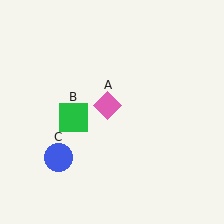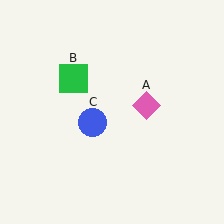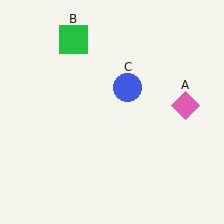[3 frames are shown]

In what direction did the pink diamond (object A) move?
The pink diamond (object A) moved right.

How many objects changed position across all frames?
3 objects changed position: pink diamond (object A), green square (object B), blue circle (object C).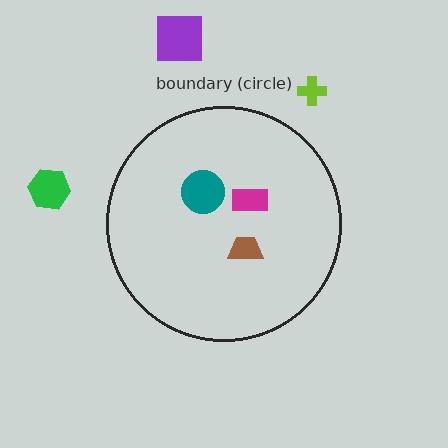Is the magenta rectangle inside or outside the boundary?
Inside.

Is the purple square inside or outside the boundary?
Outside.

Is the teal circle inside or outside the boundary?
Inside.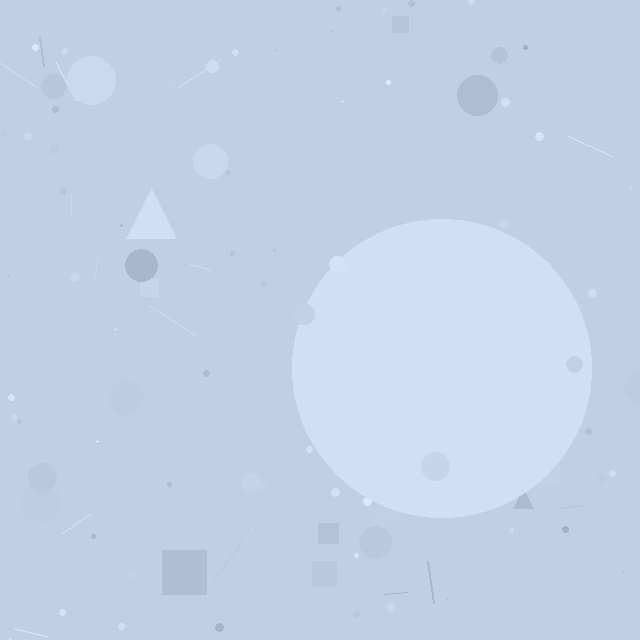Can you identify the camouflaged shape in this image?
The camouflaged shape is a circle.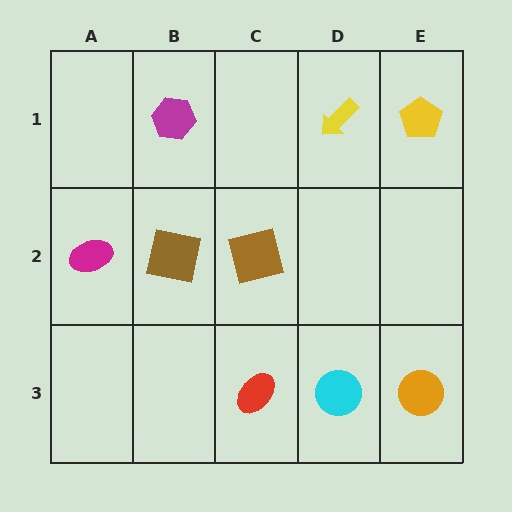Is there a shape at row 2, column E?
No, that cell is empty.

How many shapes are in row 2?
3 shapes.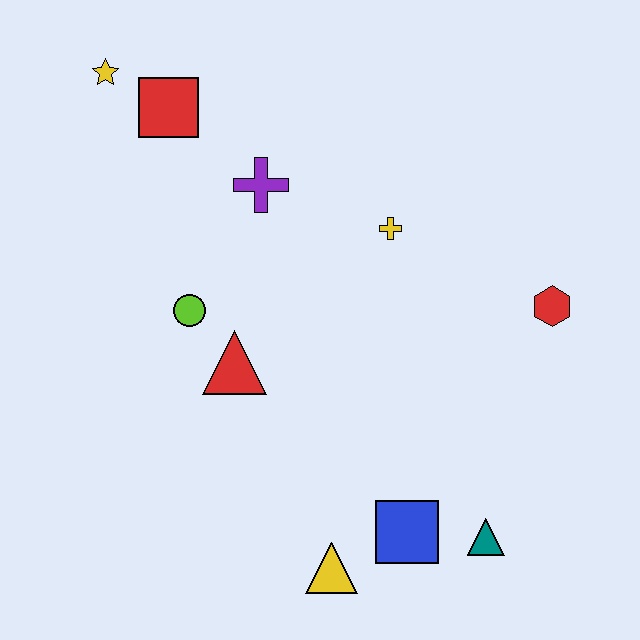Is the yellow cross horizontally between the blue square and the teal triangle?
No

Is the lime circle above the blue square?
Yes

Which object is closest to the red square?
The yellow star is closest to the red square.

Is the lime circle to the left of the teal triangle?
Yes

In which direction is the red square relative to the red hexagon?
The red square is to the left of the red hexagon.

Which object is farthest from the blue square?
The yellow star is farthest from the blue square.